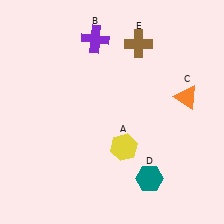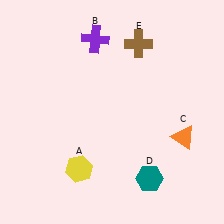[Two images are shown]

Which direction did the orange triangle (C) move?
The orange triangle (C) moved down.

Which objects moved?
The objects that moved are: the yellow hexagon (A), the orange triangle (C).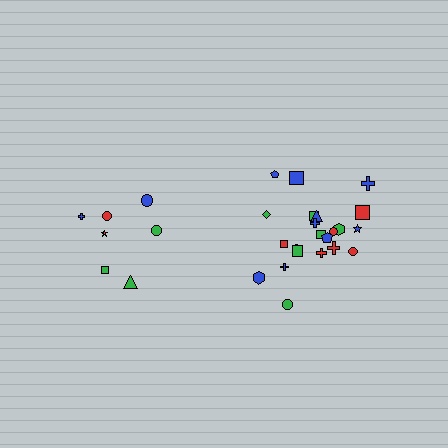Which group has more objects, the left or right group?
The right group.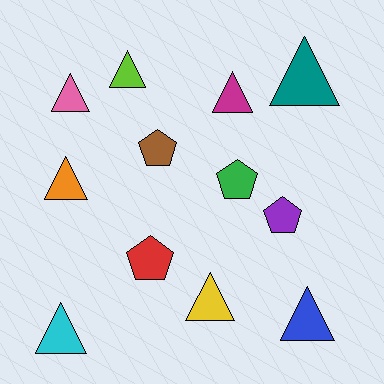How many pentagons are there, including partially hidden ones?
There are 4 pentagons.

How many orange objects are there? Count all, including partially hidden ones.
There is 1 orange object.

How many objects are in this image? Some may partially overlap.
There are 12 objects.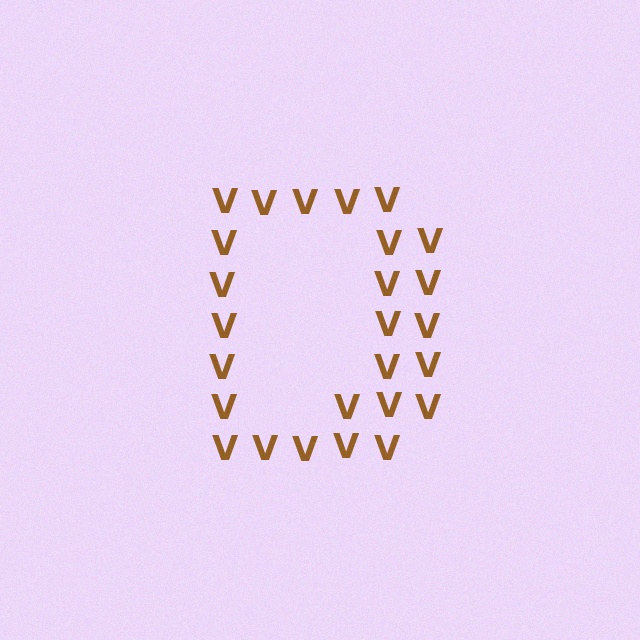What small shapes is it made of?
It is made of small letter V's.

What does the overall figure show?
The overall figure shows the letter D.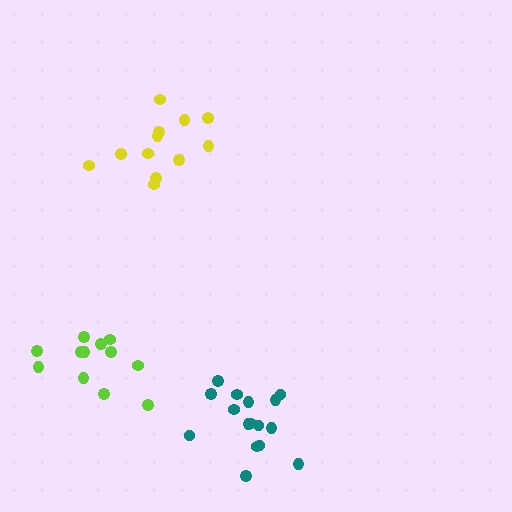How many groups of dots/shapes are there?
There are 3 groups.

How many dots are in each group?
Group 1: 12 dots, Group 2: 16 dots, Group 3: 12 dots (40 total).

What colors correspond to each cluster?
The clusters are colored: lime, teal, yellow.